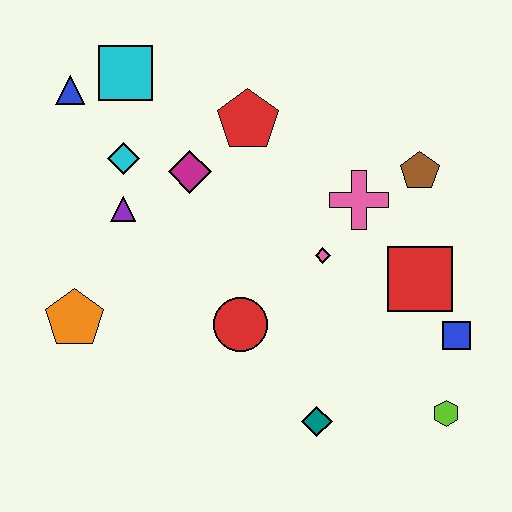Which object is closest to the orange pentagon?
The purple triangle is closest to the orange pentagon.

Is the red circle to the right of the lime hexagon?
No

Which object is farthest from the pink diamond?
The blue triangle is farthest from the pink diamond.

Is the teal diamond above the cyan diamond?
No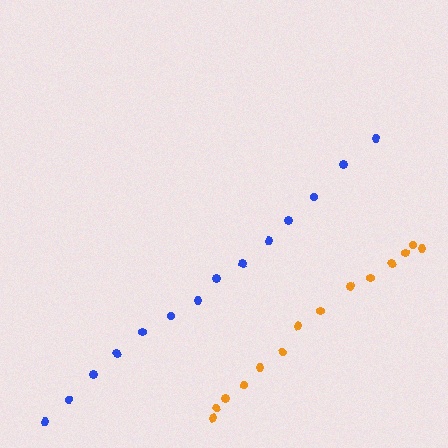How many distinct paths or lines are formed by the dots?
There are 2 distinct paths.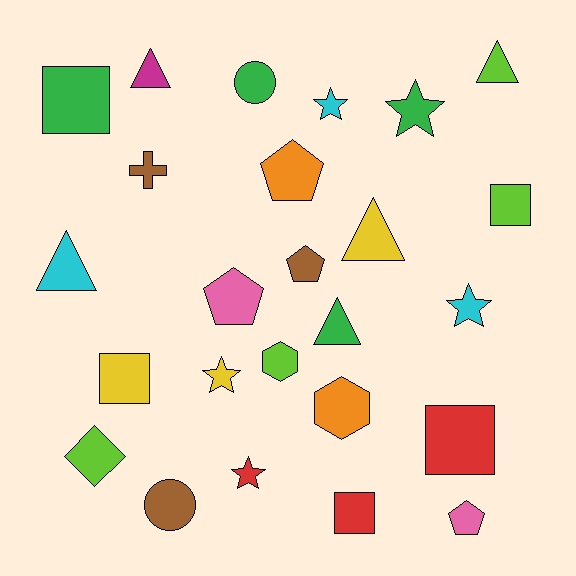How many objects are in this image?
There are 25 objects.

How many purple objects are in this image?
There are no purple objects.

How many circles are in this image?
There are 2 circles.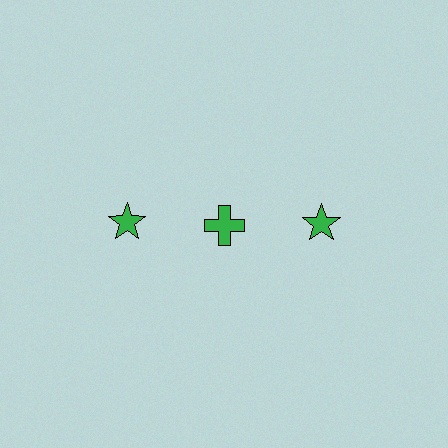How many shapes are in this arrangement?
There are 3 shapes arranged in a grid pattern.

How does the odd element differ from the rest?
It has a different shape: cross instead of star.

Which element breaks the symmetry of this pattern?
The green cross in the top row, second from left column breaks the symmetry. All other shapes are green stars.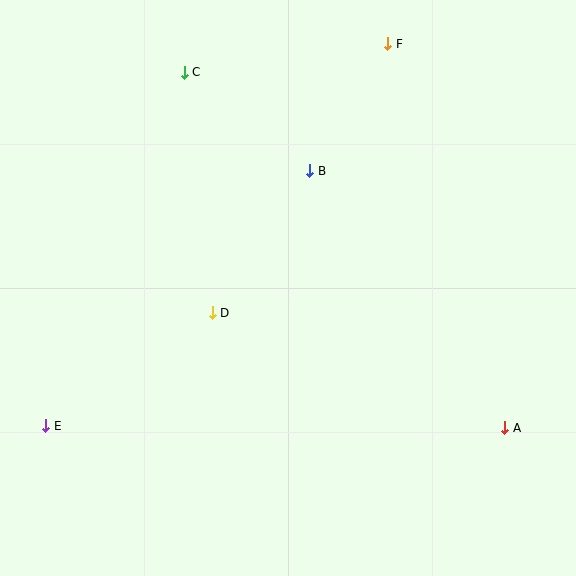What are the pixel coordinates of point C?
Point C is at (184, 72).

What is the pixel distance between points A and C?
The distance between A and C is 479 pixels.